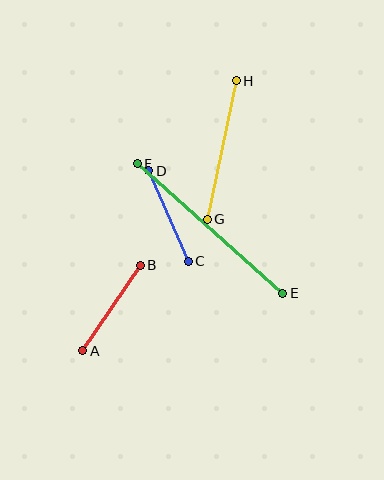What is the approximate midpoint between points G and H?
The midpoint is at approximately (222, 150) pixels.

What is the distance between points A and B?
The distance is approximately 103 pixels.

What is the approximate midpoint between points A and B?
The midpoint is at approximately (112, 308) pixels.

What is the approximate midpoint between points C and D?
The midpoint is at approximately (168, 216) pixels.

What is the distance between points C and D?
The distance is approximately 98 pixels.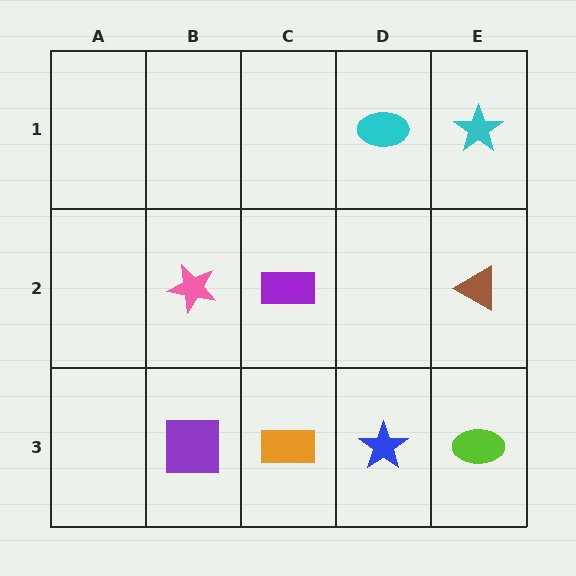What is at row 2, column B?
A pink star.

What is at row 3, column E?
A lime ellipse.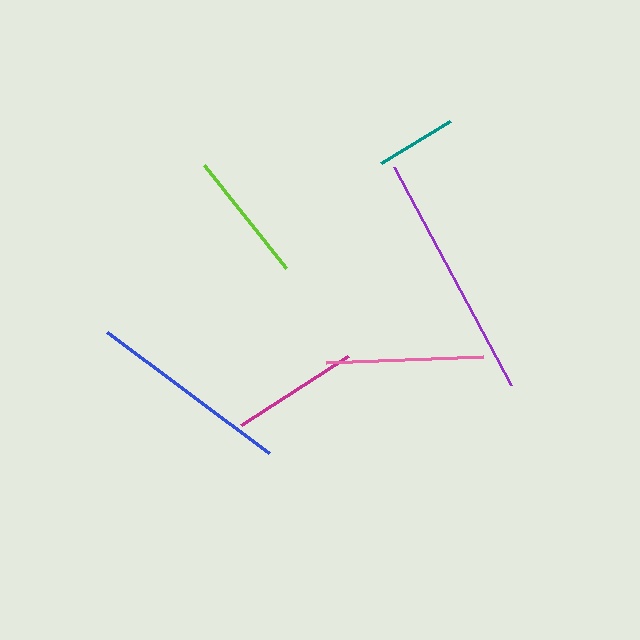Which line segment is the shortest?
The teal line is the shortest at approximately 81 pixels.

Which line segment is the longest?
The purple line is the longest at approximately 247 pixels.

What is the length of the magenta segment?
The magenta segment is approximately 127 pixels long.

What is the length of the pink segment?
The pink segment is approximately 158 pixels long.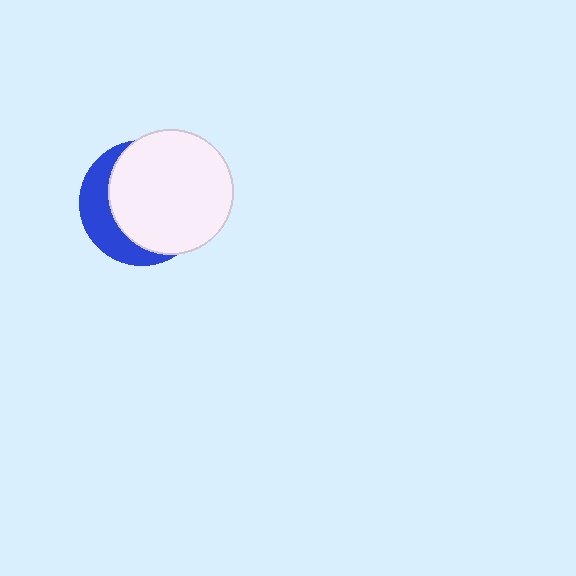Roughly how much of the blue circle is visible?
A small part of it is visible (roughly 31%).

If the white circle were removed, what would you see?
You would see the complete blue circle.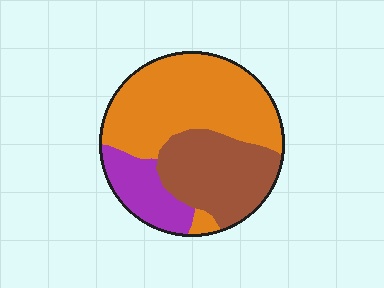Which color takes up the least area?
Purple, at roughly 15%.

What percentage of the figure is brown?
Brown covers roughly 30% of the figure.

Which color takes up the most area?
Orange, at roughly 50%.